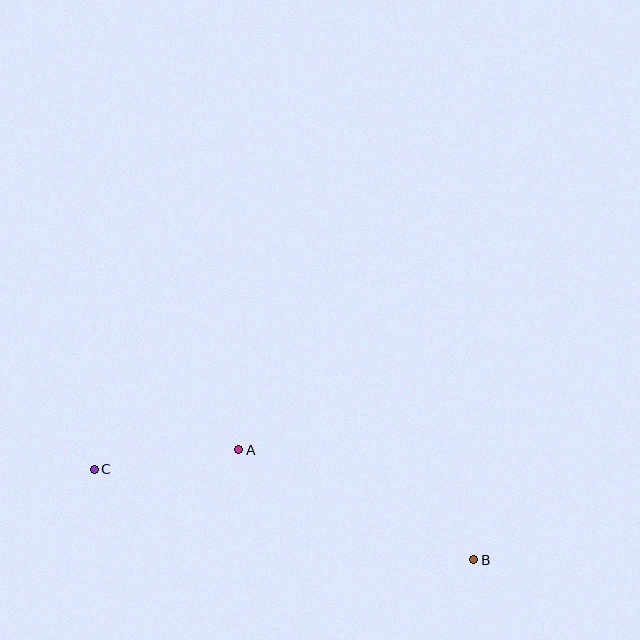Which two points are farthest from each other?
Points B and C are farthest from each other.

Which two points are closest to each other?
Points A and C are closest to each other.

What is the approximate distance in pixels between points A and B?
The distance between A and B is approximately 260 pixels.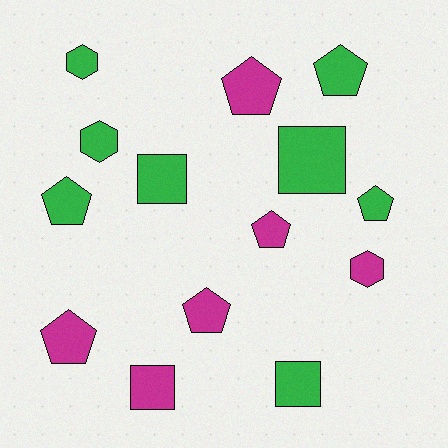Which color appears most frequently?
Green, with 8 objects.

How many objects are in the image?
There are 14 objects.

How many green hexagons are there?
There are 2 green hexagons.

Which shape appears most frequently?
Pentagon, with 7 objects.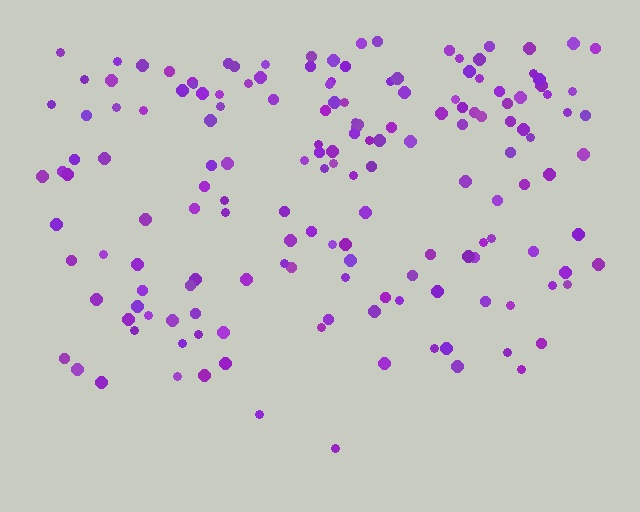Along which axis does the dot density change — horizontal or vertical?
Vertical.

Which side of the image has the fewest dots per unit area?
The bottom.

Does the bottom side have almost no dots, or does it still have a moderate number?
Still a moderate number, just noticeably fewer than the top.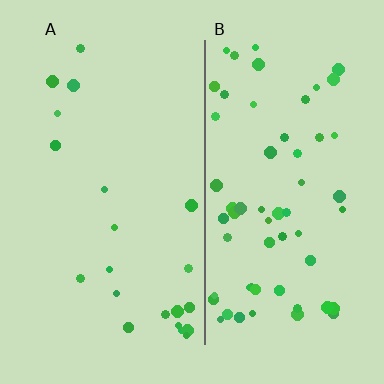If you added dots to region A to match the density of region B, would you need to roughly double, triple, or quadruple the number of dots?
Approximately triple.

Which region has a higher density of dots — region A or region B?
B (the right).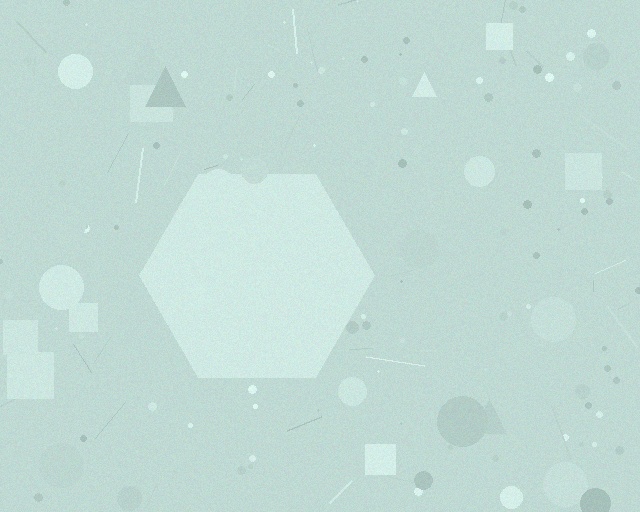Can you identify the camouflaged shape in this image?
The camouflaged shape is a hexagon.